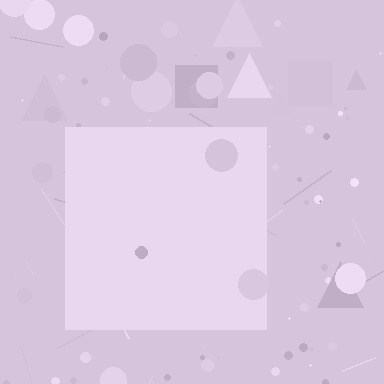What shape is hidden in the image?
A square is hidden in the image.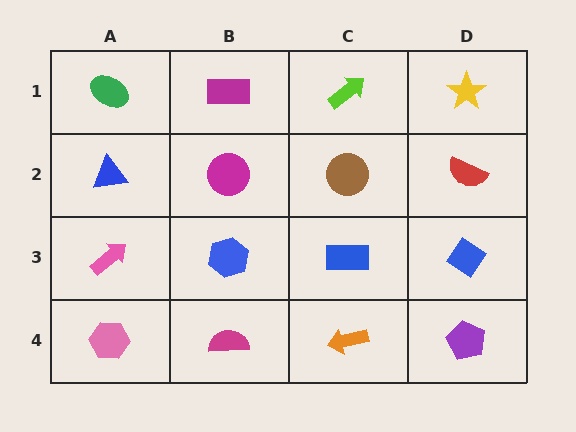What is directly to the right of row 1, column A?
A magenta rectangle.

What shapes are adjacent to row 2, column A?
A green ellipse (row 1, column A), a pink arrow (row 3, column A), a magenta circle (row 2, column B).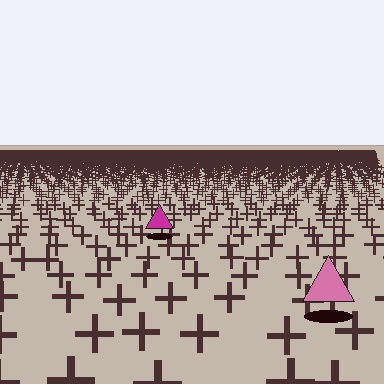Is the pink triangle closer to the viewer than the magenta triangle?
Yes. The pink triangle is closer — you can tell from the texture gradient: the ground texture is coarser near it.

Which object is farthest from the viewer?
The magenta triangle is farthest from the viewer. It appears smaller and the ground texture around it is denser.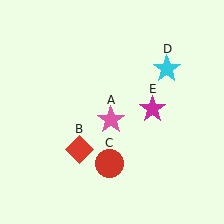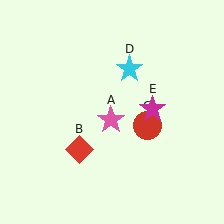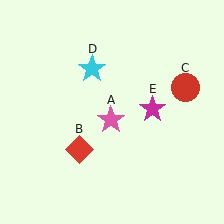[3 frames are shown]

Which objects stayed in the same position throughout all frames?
Pink star (object A) and red diamond (object B) and magenta star (object E) remained stationary.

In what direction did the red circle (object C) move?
The red circle (object C) moved up and to the right.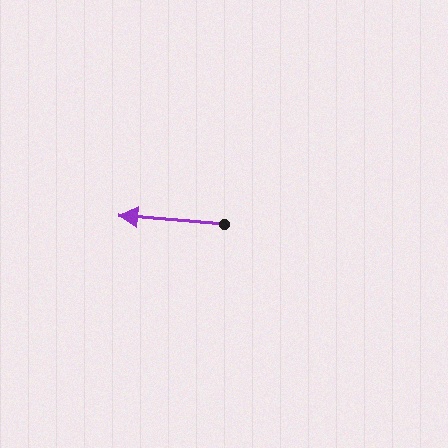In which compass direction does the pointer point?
West.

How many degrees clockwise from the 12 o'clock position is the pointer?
Approximately 275 degrees.